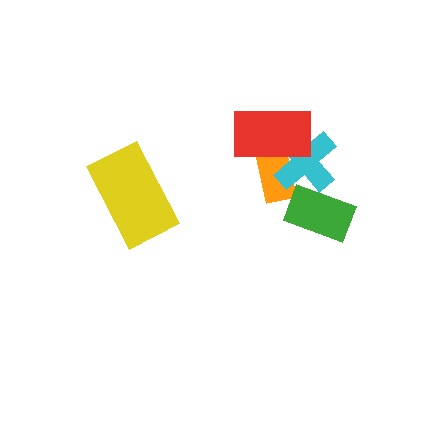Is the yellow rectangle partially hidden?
No, no other shape covers it.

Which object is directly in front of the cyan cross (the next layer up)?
The red rectangle is directly in front of the cyan cross.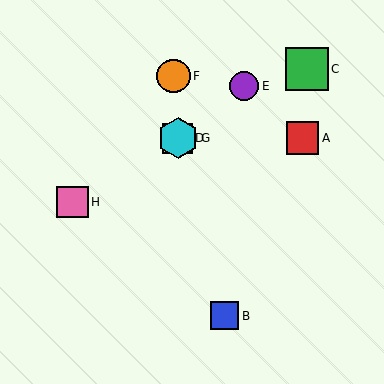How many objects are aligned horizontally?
3 objects (A, D, G) are aligned horizontally.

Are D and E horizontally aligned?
No, D is at y≈138 and E is at y≈86.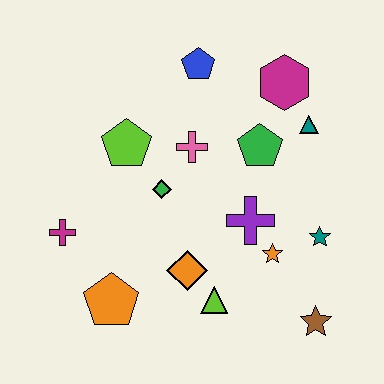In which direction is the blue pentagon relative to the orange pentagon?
The blue pentagon is above the orange pentagon.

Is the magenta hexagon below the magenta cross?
No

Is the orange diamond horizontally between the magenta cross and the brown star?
Yes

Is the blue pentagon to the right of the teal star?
No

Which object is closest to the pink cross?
The green diamond is closest to the pink cross.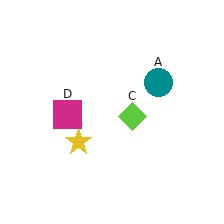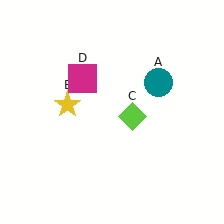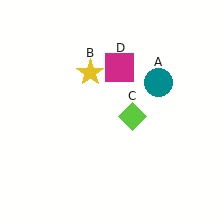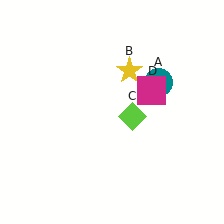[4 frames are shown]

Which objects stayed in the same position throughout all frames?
Teal circle (object A) and lime diamond (object C) remained stationary.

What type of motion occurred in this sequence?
The yellow star (object B), magenta square (object D) rotated clockwise around the center of the scene.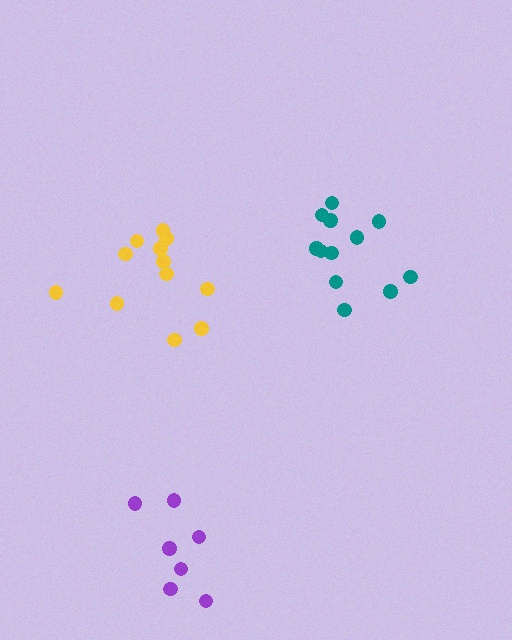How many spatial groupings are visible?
There are 3 spatial groupings.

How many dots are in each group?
Group 1: 12 dots, Group 2: 12 dots, Group 3: 7 dots (31 total).